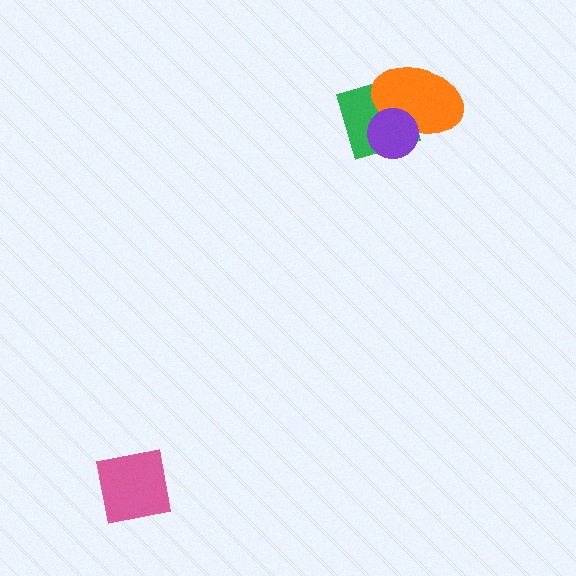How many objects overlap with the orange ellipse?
2 objects overlap with the orange ellipse.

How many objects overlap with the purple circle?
2 objects overlap with the purple circle.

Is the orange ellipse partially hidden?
Yes, it is partially covered by another shape.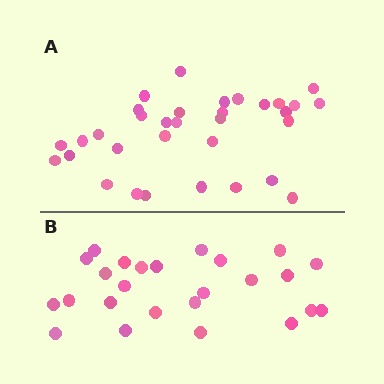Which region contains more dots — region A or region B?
Region A (the top region) has more dots.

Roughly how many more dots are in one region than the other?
Region A has roughly 8 or so more dots than region B.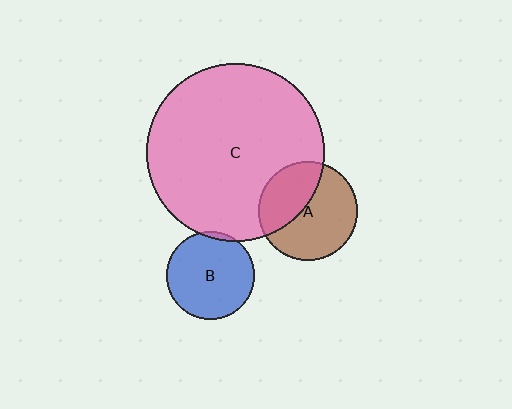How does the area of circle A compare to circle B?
Approximately 1.3 times.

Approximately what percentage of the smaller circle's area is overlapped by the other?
Approximately 40%.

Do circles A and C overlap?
Yes.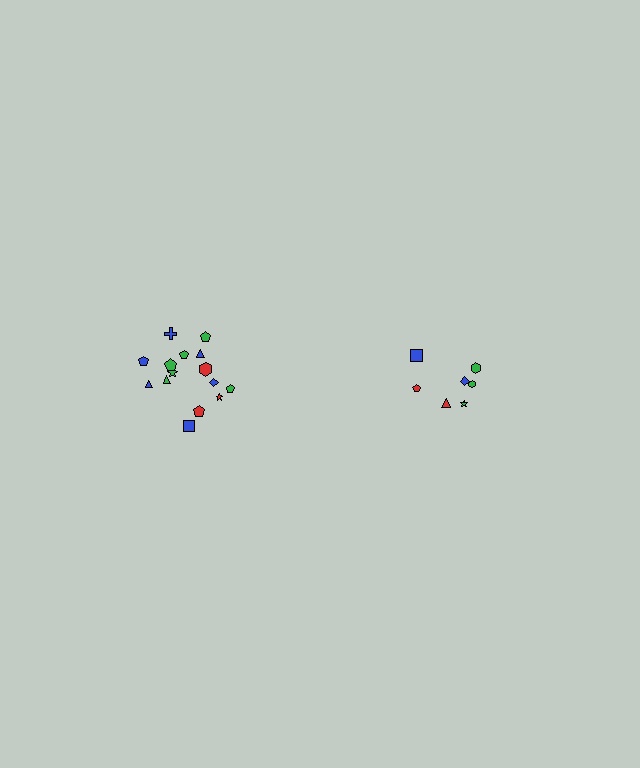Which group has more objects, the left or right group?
The left group.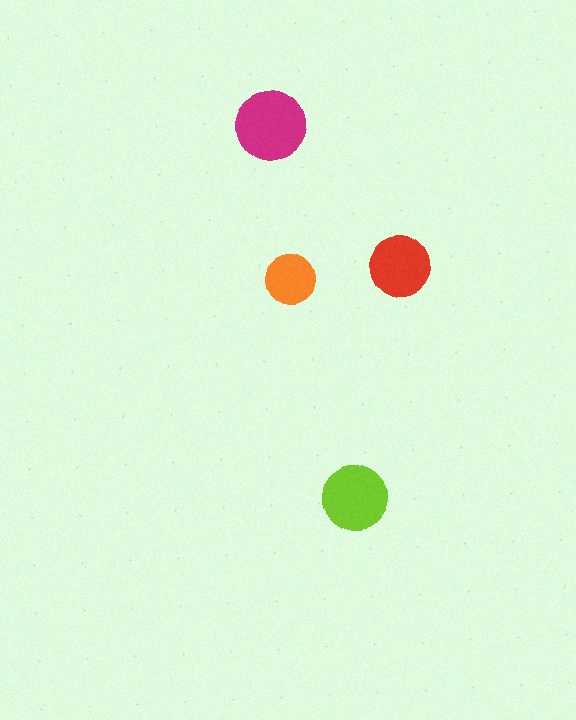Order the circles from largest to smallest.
the magenta one, the lime one, the red one, the orange one.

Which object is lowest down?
The lime circle is bottommost.